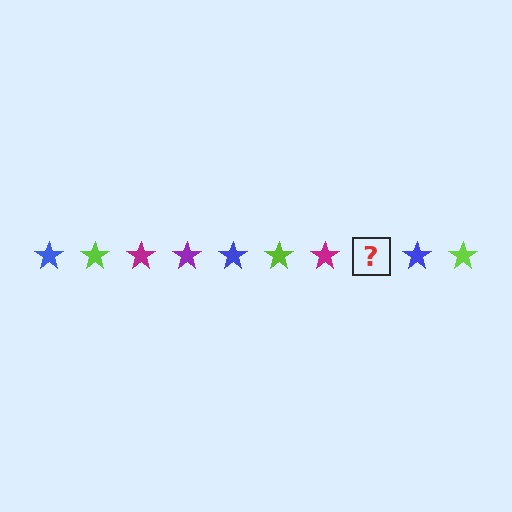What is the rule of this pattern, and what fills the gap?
The rule is that the pattern cycles through blue, lime, magenta, purple stars. The gap should be filled with a purple star.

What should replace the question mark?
The question mark should be replaced with a purple star.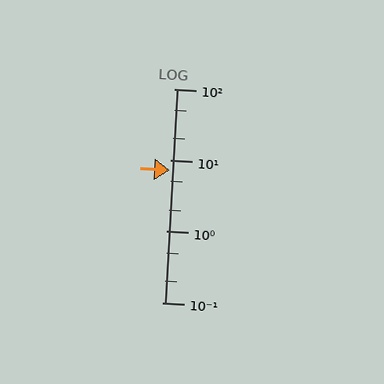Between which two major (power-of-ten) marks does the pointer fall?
The pointer is between 1 and 10.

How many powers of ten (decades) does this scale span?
The scale spans 3 decades, from 0.1 to 100.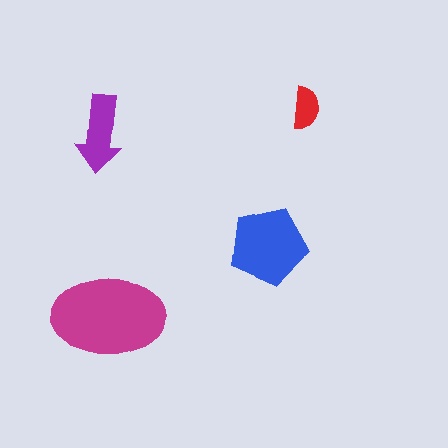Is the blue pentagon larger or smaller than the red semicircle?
Larger.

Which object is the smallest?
The red semicircle.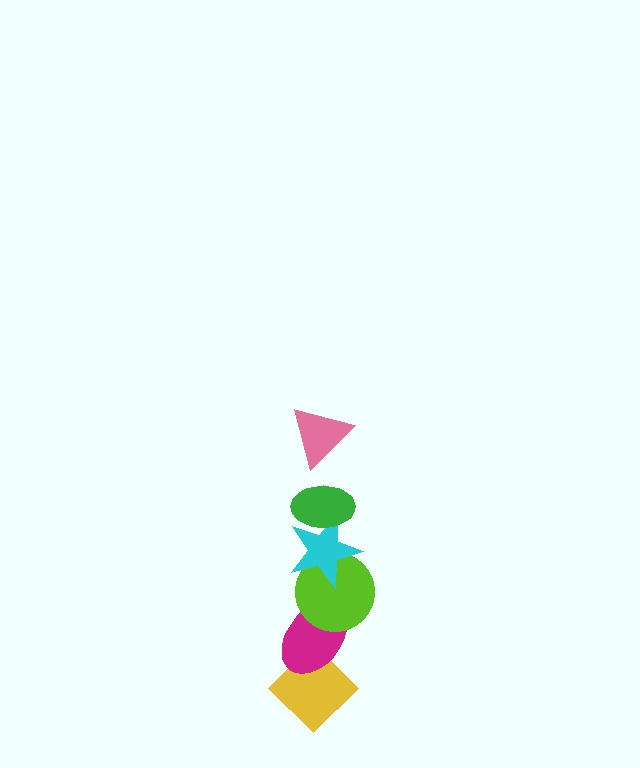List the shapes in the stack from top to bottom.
From top to bottom: the pink triangle, the green ellipse, the cyan star, the lime circle, the magenta ellipse, the yellow diamond.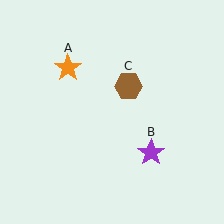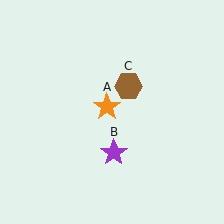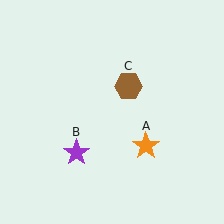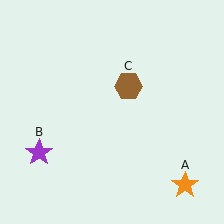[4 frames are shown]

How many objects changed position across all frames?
2 objects changed position: orange star (object A), purple star (object B).